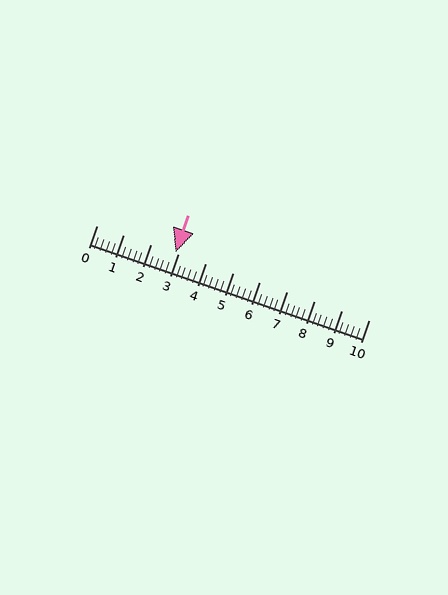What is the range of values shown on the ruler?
The ruler shows values from 0 to 10.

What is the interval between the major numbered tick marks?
The major tick marks are spaced 1 units apart.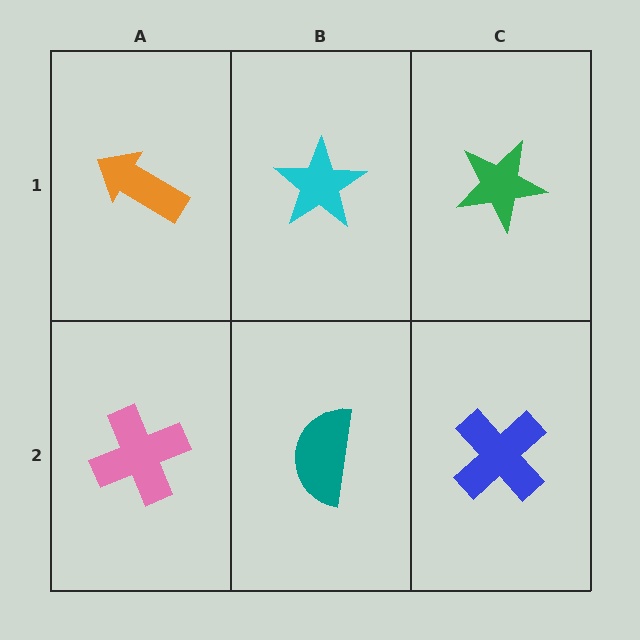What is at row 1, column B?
A cyan star.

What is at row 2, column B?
A teal semicircle.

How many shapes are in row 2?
3 shapes.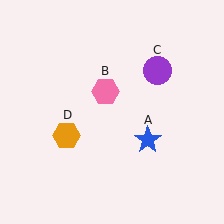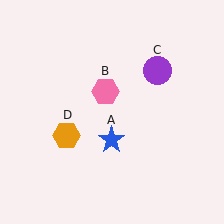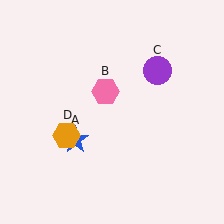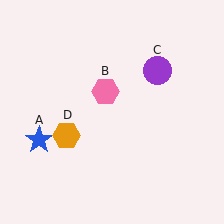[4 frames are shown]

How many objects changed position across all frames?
1 object changed position: blue star (object A).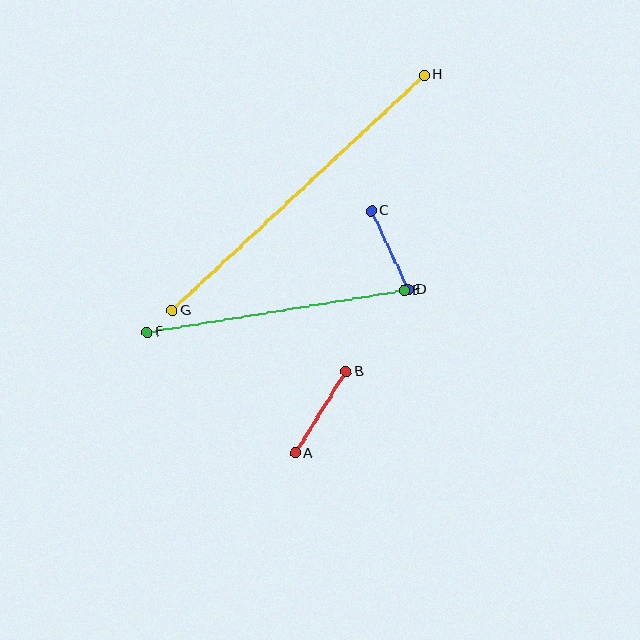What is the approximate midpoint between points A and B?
The midpoint is at approximately (321, 412) pixels.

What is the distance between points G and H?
The distance is approximately 344 pixels.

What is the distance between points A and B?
The distance is approximately 96 pixels.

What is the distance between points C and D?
The distance is approximately 87 pixels.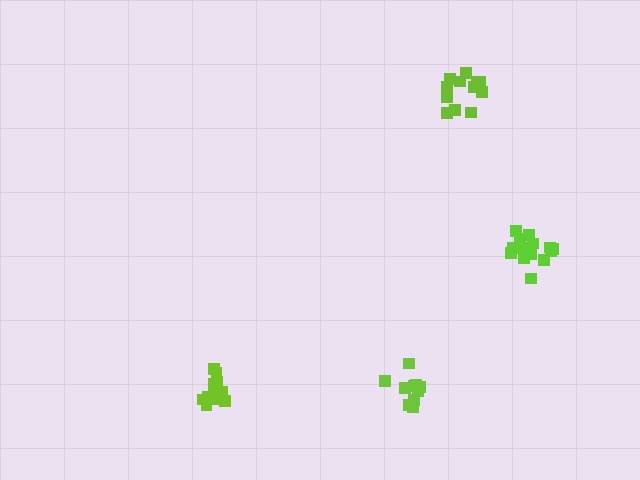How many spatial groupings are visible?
There are 4 spatial groupings.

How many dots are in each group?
Group 1: 10 dots, Group 2: 14 dots, Group 3: 13 dots, Group 4: 12 dots (49 total).